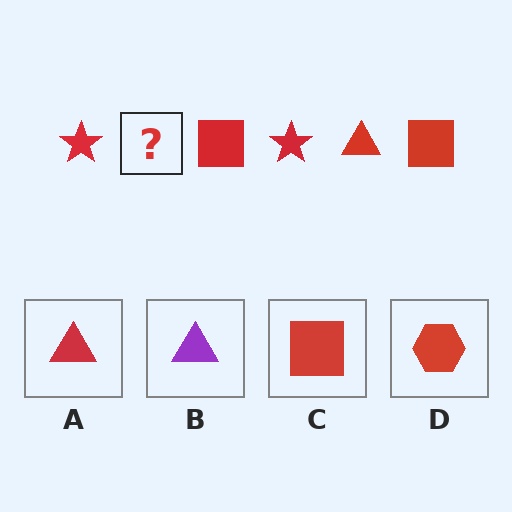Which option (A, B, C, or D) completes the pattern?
A.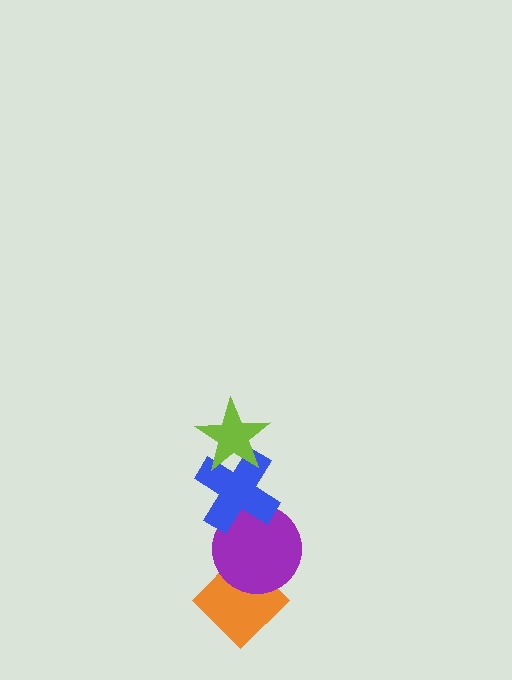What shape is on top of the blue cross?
The lime star is on top of the blue cross.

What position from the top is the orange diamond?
The orange diamond is 4th from the top.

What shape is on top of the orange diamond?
The purple circle is on top of the orange diamond.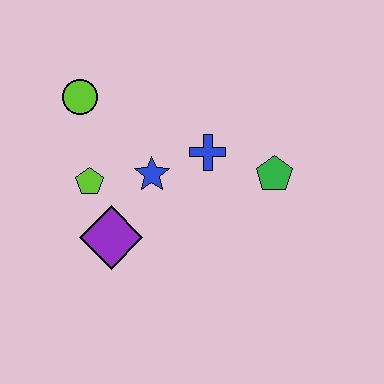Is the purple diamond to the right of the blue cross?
No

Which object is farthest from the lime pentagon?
The green pentagon is farthest from the lime pentagon.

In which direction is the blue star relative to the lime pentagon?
The blue star is to the right of the lime pentagon.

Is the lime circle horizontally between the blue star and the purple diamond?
No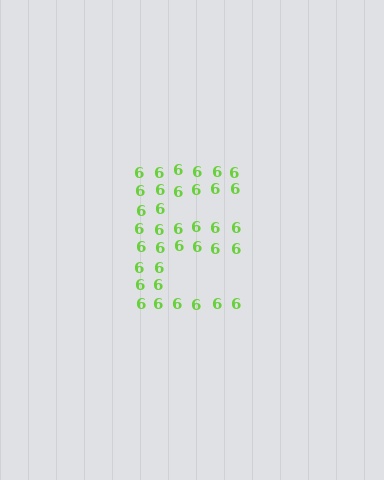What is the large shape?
The large shape is the letter E.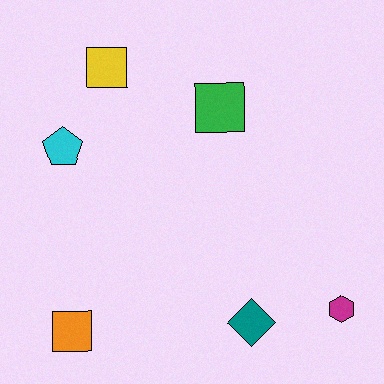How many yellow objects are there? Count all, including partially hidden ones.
There is 1 yellow object.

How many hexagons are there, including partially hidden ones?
There is 1 hexagon.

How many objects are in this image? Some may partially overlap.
There are 6 objects.